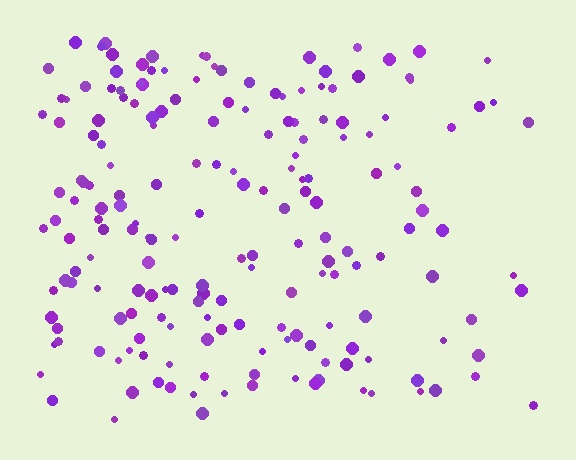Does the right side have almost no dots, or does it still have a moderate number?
Still a moderate number, just noticeably fewer than the left.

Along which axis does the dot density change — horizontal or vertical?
Horizontal.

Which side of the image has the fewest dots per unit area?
The right.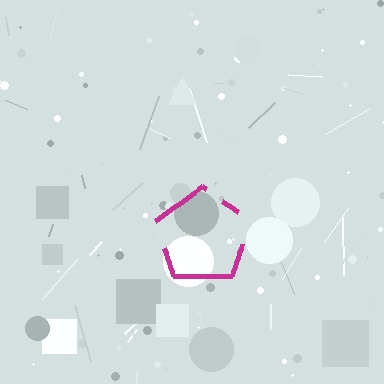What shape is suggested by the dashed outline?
The dashed outline suggests a pentagon.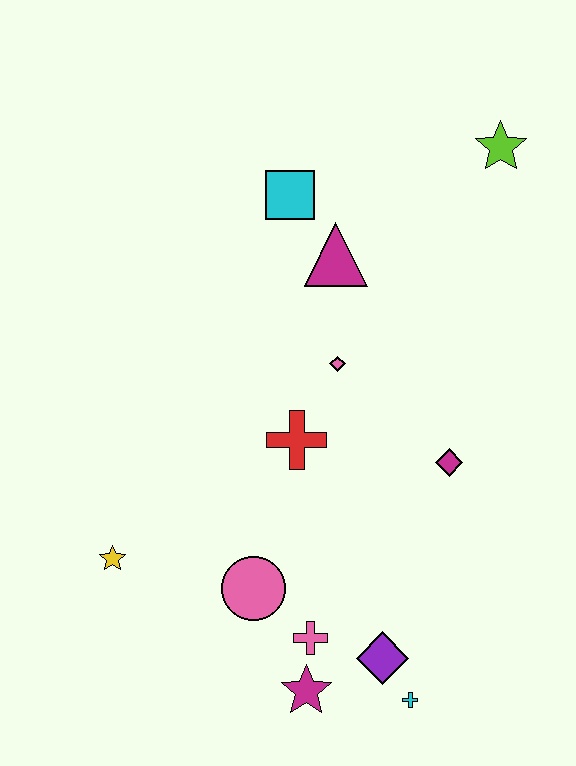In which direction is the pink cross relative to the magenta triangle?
The pink cross is below the magenta triangle.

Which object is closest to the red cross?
The pink diamond is closest to the red cross.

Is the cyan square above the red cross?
Yes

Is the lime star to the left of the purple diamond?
No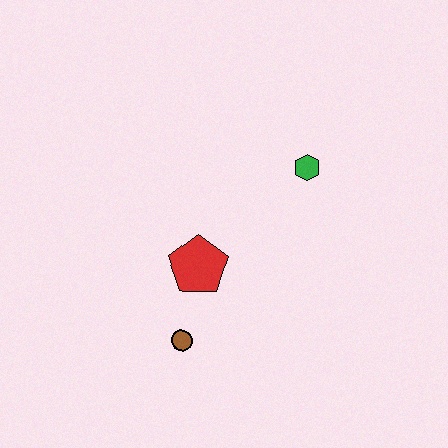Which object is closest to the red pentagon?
The brown circle is closest to the red pentagon.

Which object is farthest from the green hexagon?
The brown circle is farthest from the green hexagon.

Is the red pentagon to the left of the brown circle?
No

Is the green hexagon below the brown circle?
No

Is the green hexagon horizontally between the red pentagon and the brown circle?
No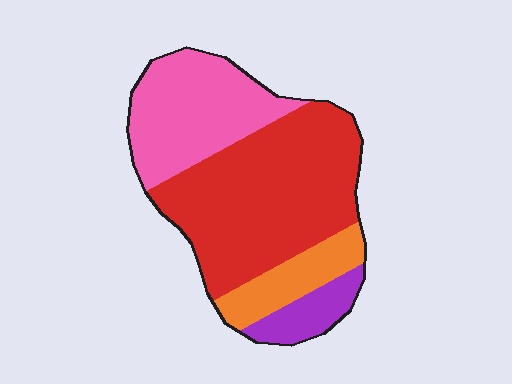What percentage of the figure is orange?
Orange takes up about one eighth (1/8) of the figure.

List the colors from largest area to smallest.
From largest to smallest: red, pink, orange, purple.